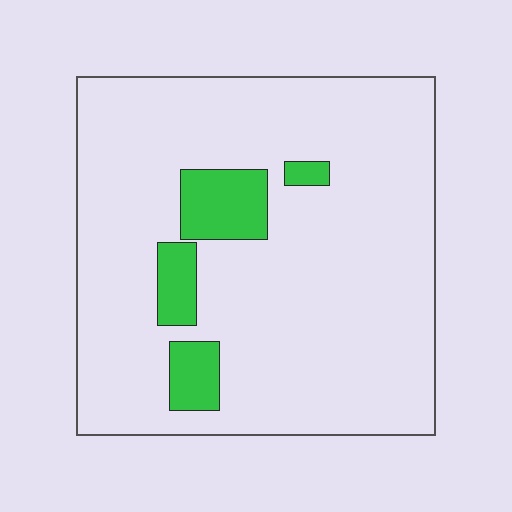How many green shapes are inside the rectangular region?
4.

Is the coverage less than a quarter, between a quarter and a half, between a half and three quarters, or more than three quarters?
Less than a quarter.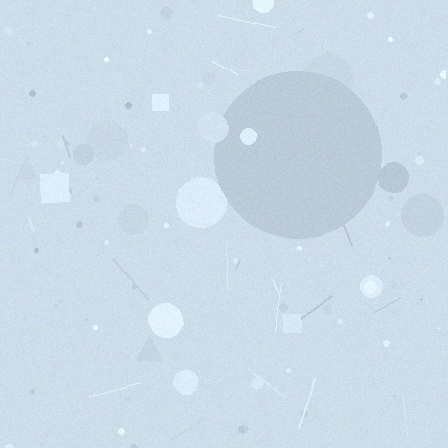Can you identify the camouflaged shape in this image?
The camouflaged shape is a circle.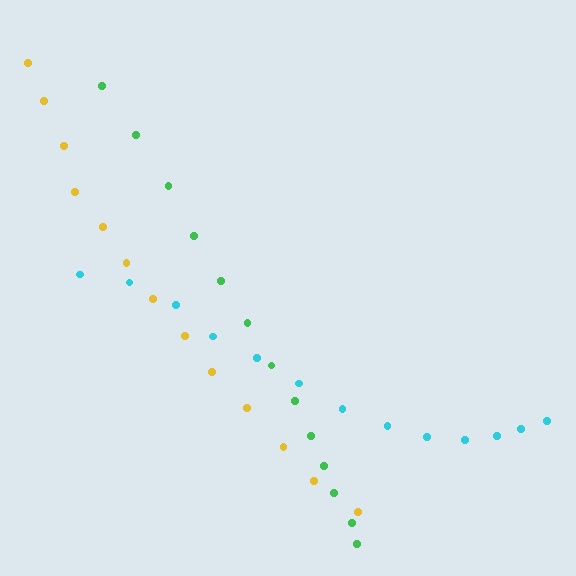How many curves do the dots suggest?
There are 3 distinct paths.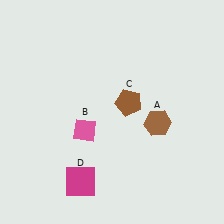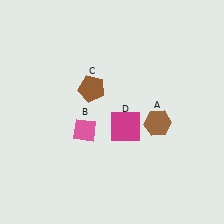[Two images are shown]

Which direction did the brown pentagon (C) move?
The brown pentagon (C) moved left.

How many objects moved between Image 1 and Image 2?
2 objects moved between the two images.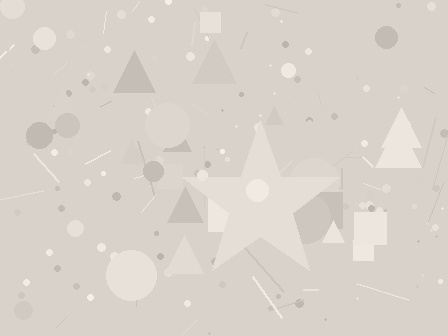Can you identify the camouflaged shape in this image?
The camouflaged shape is a star.